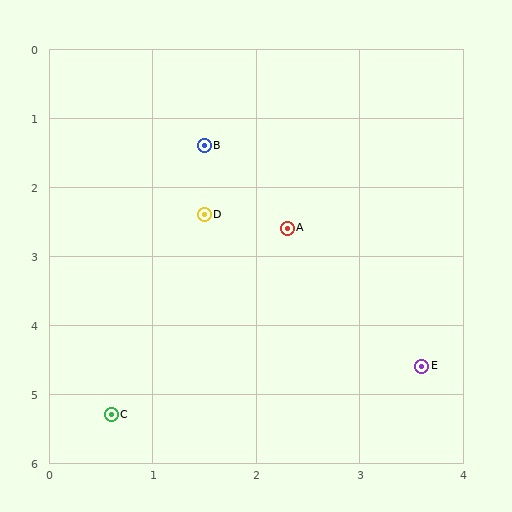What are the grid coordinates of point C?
Point C is at approximately (0.6, 5.3).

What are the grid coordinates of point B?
Point B is at approximately (1.5, 1.4).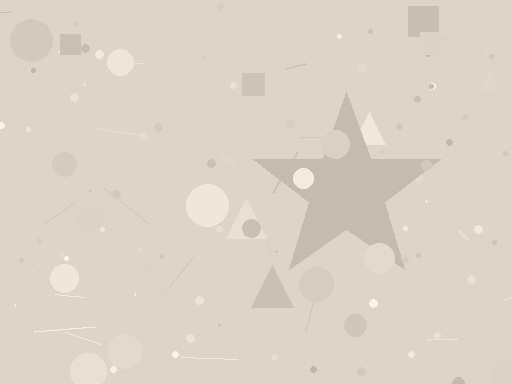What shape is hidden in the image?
A star is hidden in the image.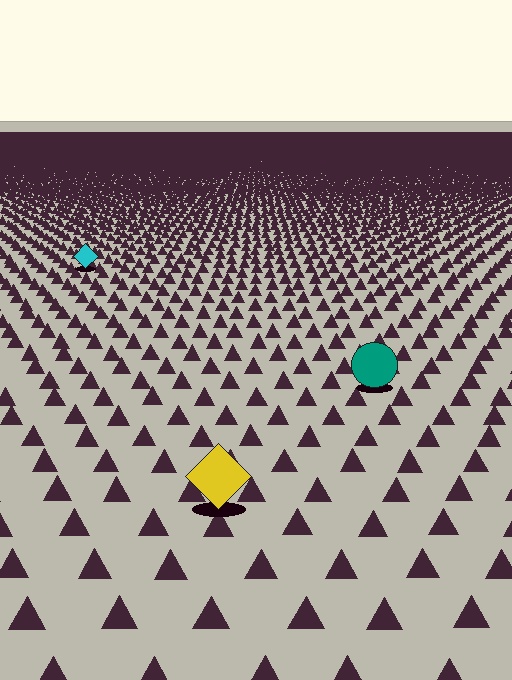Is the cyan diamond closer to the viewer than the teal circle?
No. The teal circle is closer — you can tell from the texture gradient: the ground texture is coarser near it.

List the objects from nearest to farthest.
From nearest to farthest: the yellow diamond, the teal circle, the cyan diamond.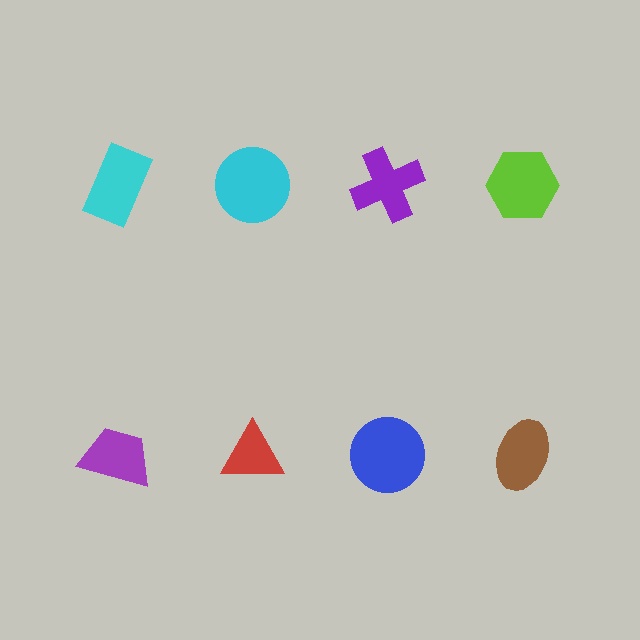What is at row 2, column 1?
A purple trapezoid.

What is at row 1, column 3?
A purple cross.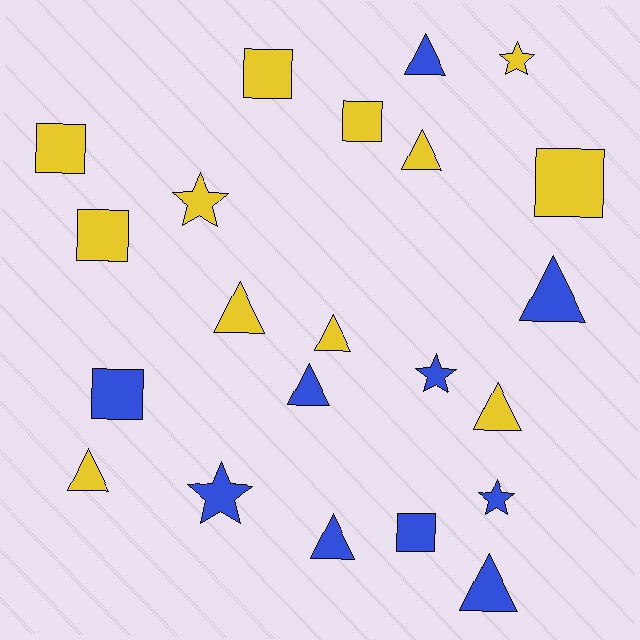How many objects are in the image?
There are 22 objects.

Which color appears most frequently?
Yellow, with 12 objects.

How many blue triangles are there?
There are 5 blue triangles.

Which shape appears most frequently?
Triangle, with 10 objects.